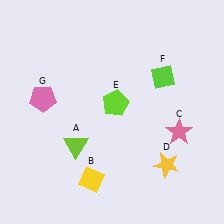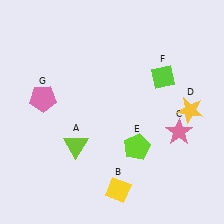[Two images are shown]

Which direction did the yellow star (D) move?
The yellow star (D) moved up.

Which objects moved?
The objects that moved are: the yellow diamond (B), the yellow star (D), the lime pentagon (E).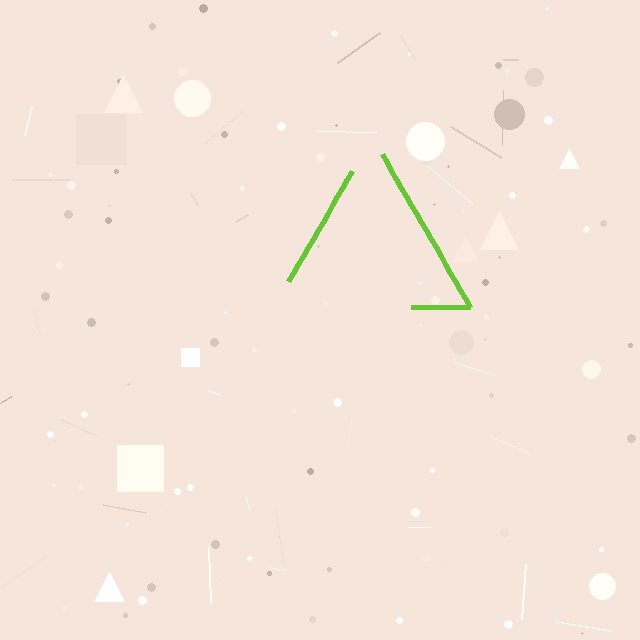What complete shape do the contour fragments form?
The contour fragments form a triangle.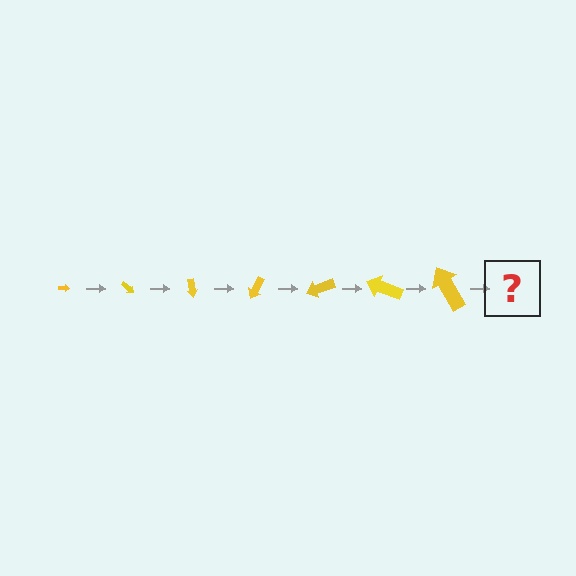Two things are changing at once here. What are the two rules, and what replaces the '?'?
The two rules are that the arrow grows larger each step and it rotates 40 degrees each step. The '?' should be an arrow, larger than the previous one and rotated 280 degrees from the start.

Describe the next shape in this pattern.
It should be an arrow, larger than the previous one and rotated 280 degrees from the start.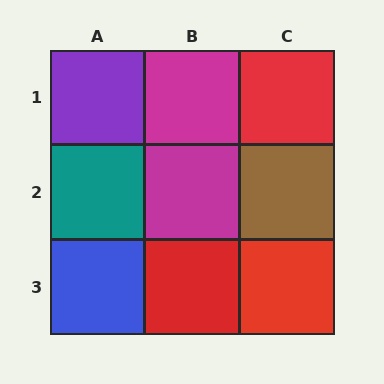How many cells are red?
3 cells are red.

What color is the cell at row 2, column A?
Teal.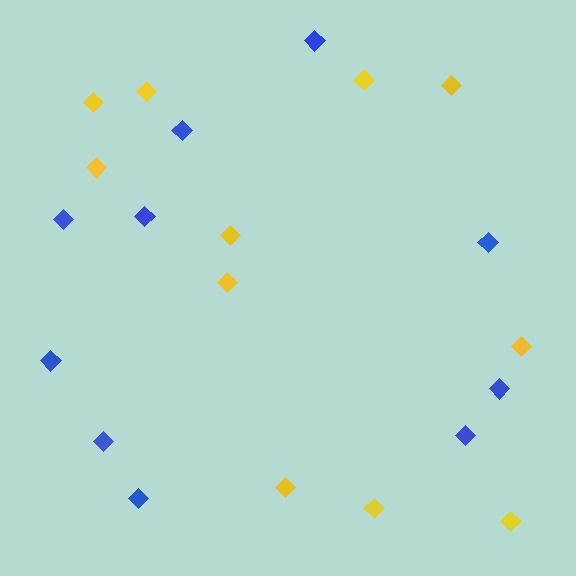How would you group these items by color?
There are 2 groups: one group of blue diamonds (10) and one group of yellow diamonds (11).